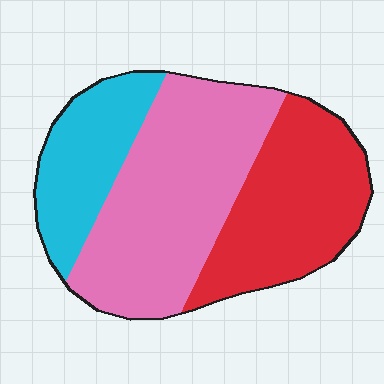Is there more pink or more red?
Pink.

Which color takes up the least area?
Cyan, at roughly 20%.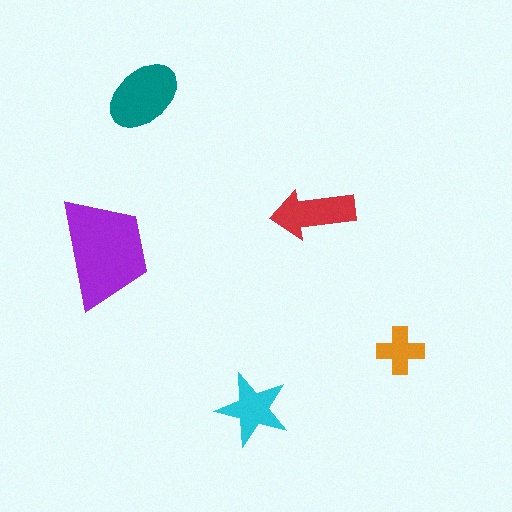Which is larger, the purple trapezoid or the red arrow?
The purple trapezoid.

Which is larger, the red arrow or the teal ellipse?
The teal ellipse.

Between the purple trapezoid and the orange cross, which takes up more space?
The purple trapezoid.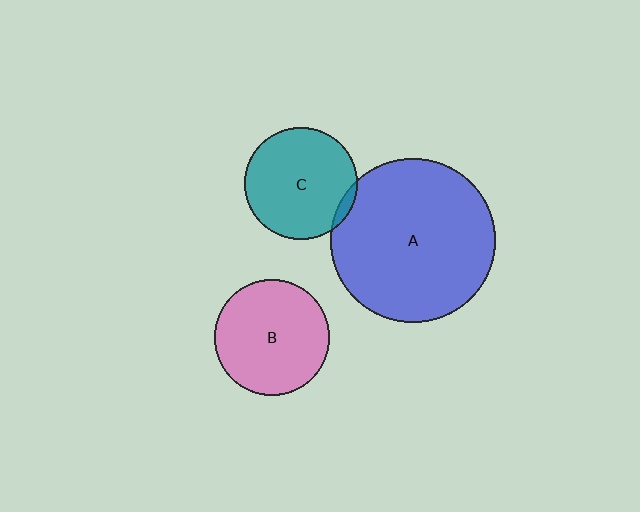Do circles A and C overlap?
Yes.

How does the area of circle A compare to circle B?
Approximately 2.0 times.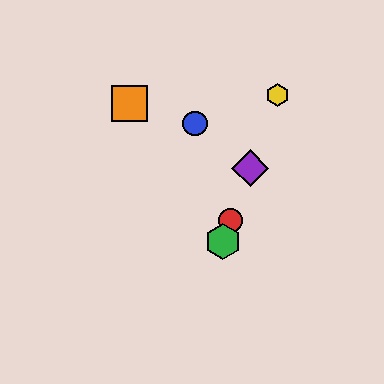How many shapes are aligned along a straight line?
4 shapes (the red circle, the green hexagon, the yellow hexagon, the purple diamond) are aligned along a straight line.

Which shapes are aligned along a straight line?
The red circle, the green hexagon, the yellow hexagon, the purple diamond are aligned along a straight line.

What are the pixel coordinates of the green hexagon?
The green hexagon is at (223, 241).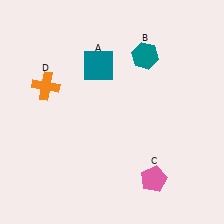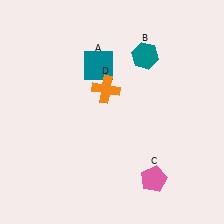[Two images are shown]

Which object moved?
The orange cross (D) moved right.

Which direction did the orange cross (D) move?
The orange cross (D) moved right.